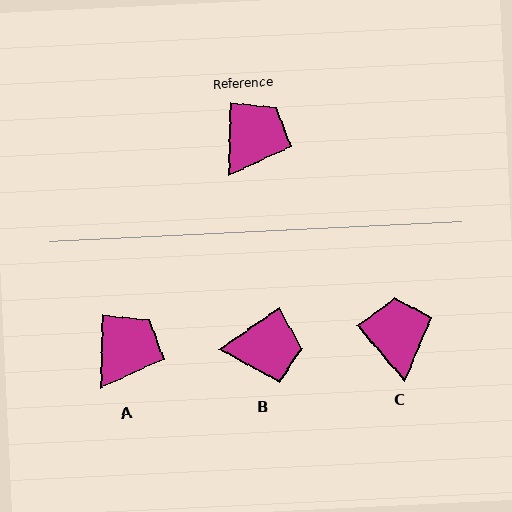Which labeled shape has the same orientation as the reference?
A.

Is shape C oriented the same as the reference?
No, it is off by about 42 degrees.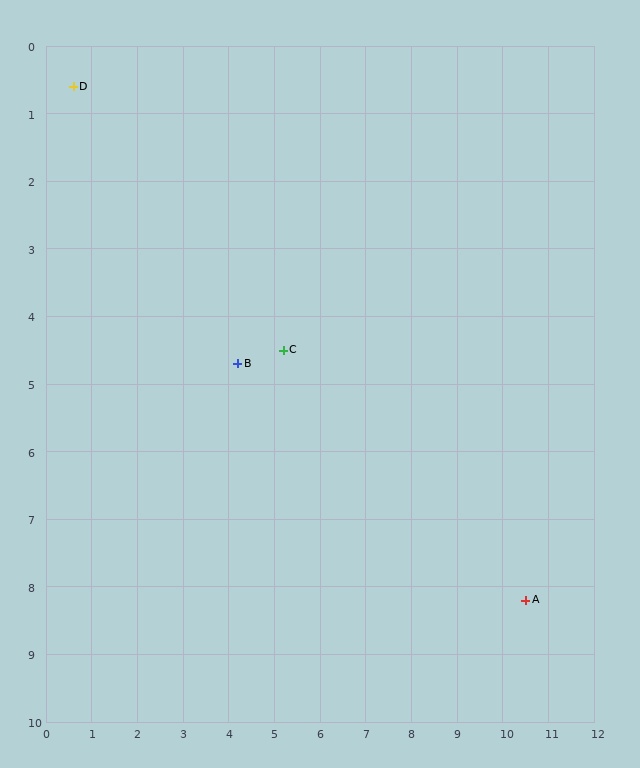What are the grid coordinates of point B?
Point B is at approximately (4.2, 4.7).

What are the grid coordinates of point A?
Point A is at approximately (10.5, 8.2).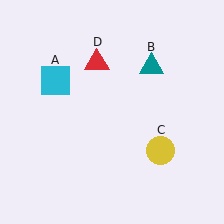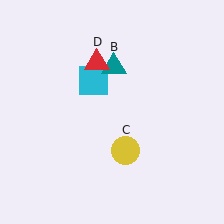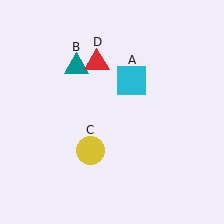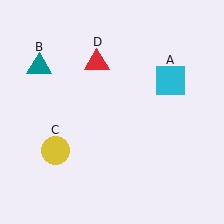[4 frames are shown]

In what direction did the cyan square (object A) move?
The cyan square (object A) moved right.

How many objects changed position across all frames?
3 objects changed position: cyan square (object A), teal triangle (object B), yellow circle (object C).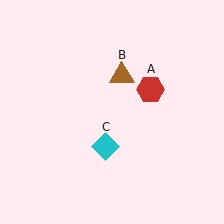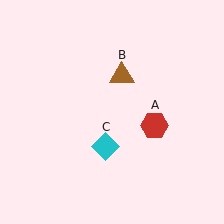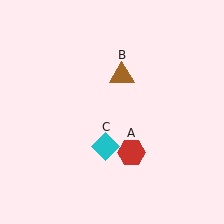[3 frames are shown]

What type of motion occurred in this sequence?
The red hexagon (object A) rotated clockwise around the center of the scene.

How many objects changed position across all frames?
1 object changed position: red hexagon (object A).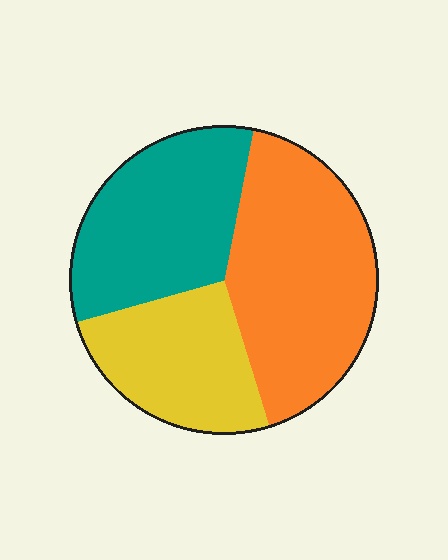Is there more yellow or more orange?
Orange.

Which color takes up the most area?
Orange, at roughly 40%.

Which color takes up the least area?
Yellow, at roughly 25%.